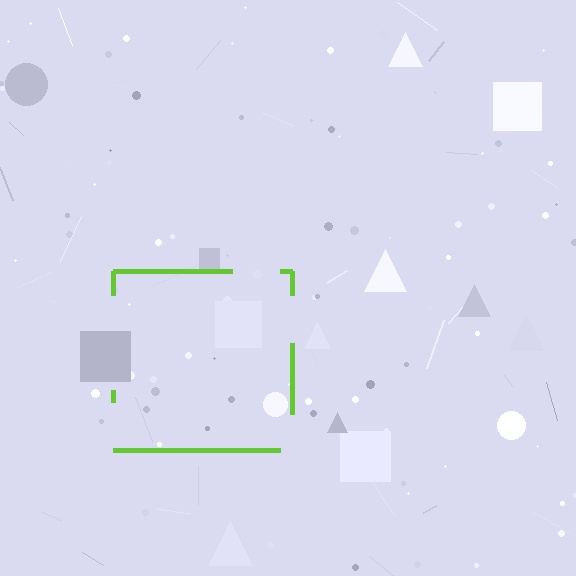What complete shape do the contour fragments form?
The contour fragments form a square.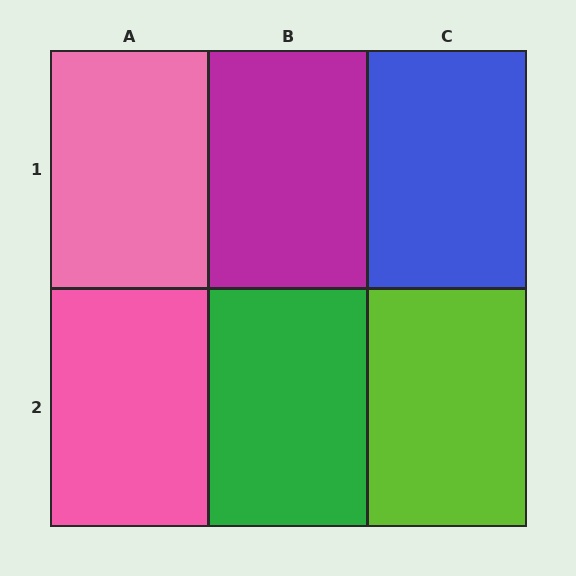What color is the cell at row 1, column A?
Pink.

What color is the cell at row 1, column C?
Blue.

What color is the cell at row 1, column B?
Magenta.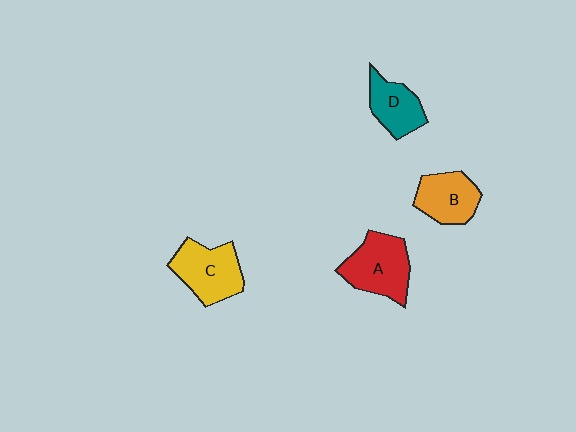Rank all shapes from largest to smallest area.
From largest to smallest: A (red), C (yellow), B (orange), D (teal).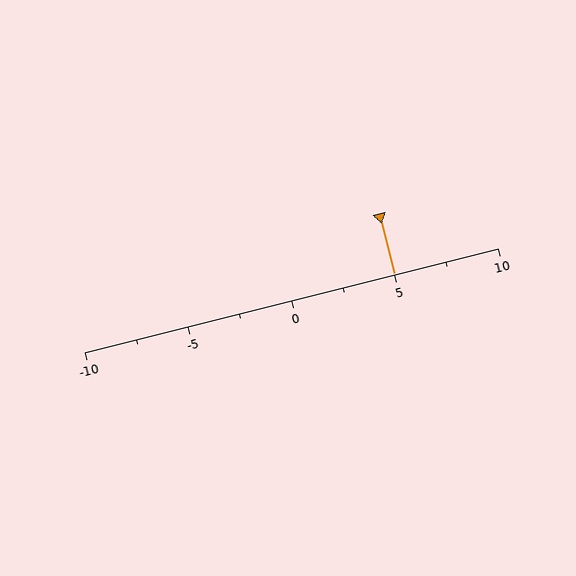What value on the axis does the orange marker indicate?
The marker indicates approximately 5.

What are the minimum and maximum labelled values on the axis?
The axis runs from -10 to 10.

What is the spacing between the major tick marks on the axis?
The major ticks are spaced 5 apart.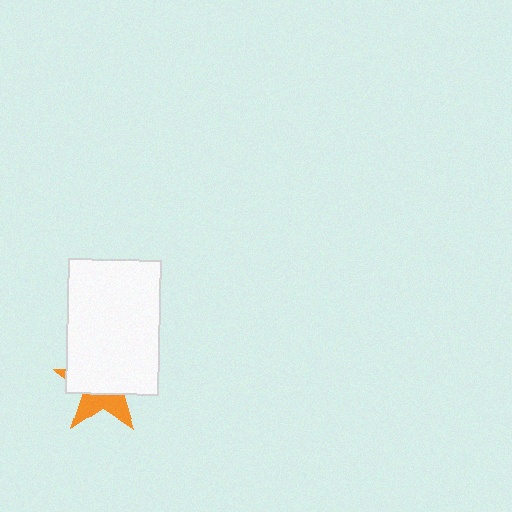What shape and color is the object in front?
The object in front is a white rectangle.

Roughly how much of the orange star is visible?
A small part of it is visible (roughly 37%).